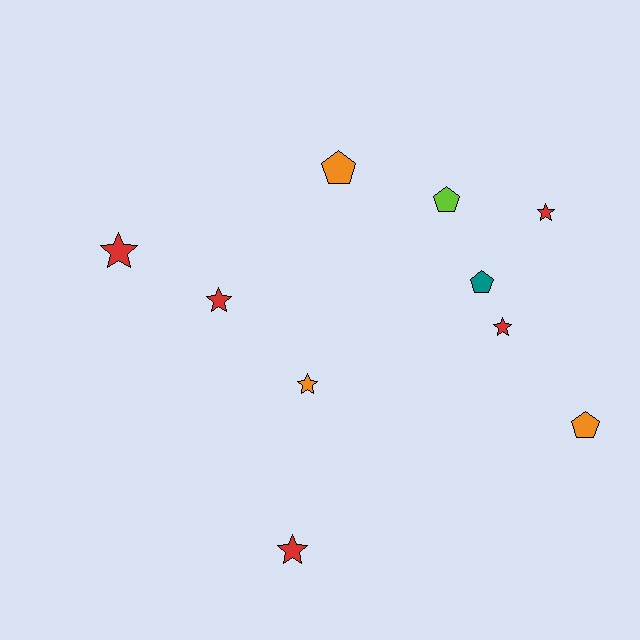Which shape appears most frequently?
Star, with 6 objects.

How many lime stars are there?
There are no lime stars.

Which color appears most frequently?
Red, with 5 objects.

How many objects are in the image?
There are 10 objects.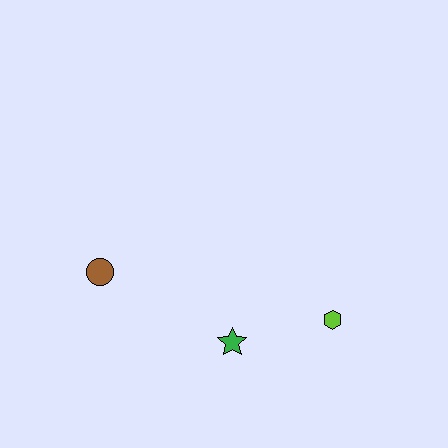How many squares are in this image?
There are no squares.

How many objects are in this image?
There are 3 objects.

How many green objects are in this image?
There is 1 green object.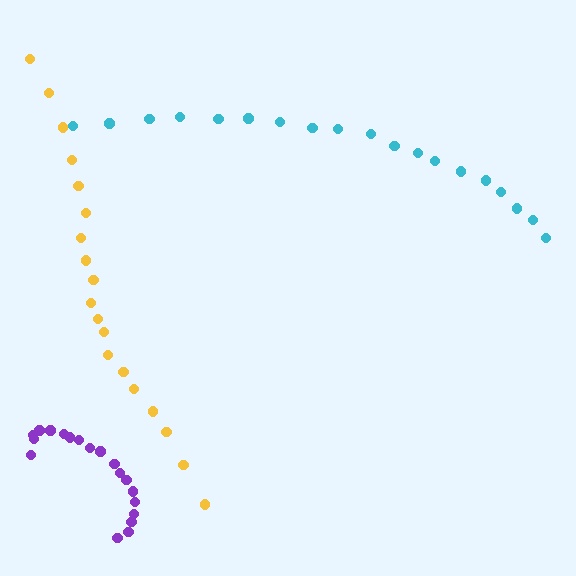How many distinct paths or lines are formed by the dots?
There are 3 distinct paths.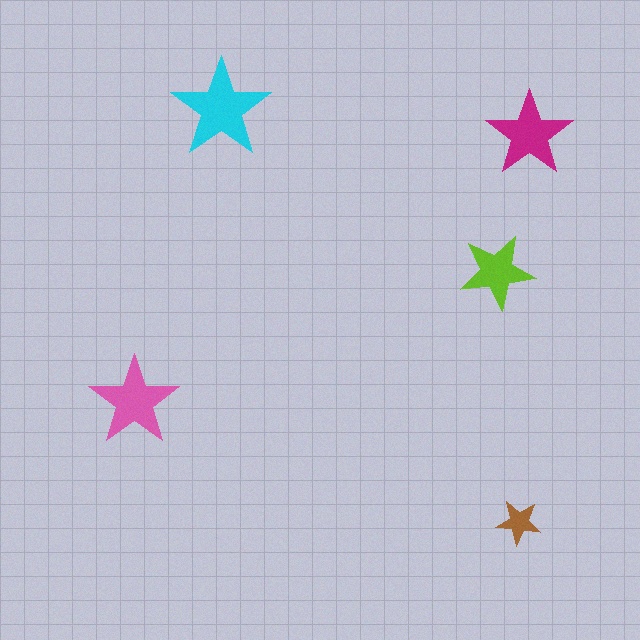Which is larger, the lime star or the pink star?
The pink one.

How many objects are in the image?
There are 5 objects in the image.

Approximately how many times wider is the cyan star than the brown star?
About 2 times wider.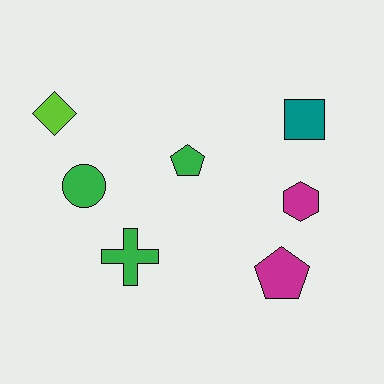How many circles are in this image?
There is 1 circle.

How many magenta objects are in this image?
There are 2 magenta objects.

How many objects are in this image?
There are 7 objects.